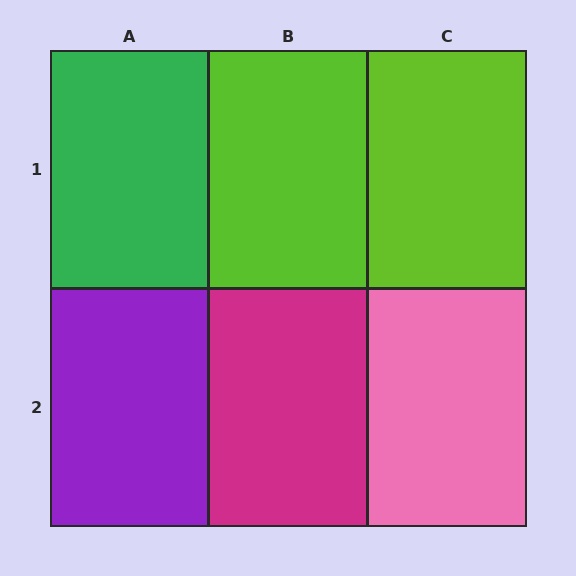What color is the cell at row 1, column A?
Green.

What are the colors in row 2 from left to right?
Purple, magenta, pink.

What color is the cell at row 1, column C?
Lime.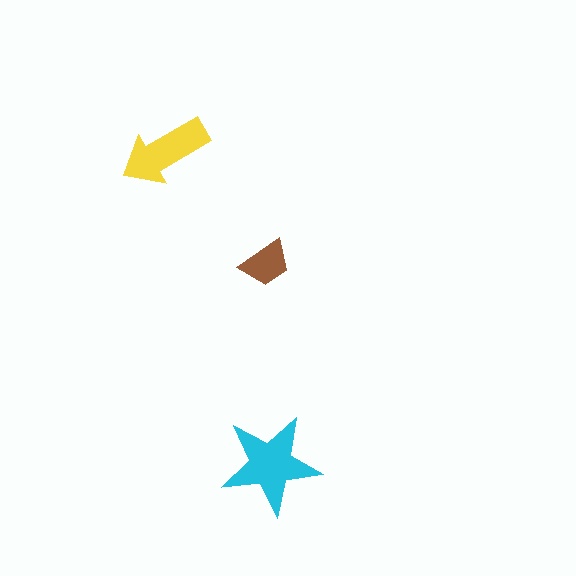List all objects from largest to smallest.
The cyan star, the yellow arrow, the brown trapezoid.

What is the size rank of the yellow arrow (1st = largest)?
2nd.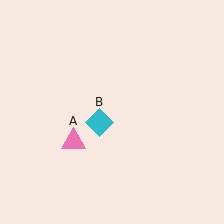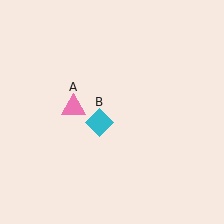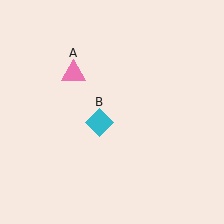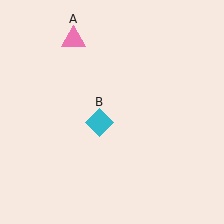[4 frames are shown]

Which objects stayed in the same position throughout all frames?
Cyan diamond (object B) remained stationary.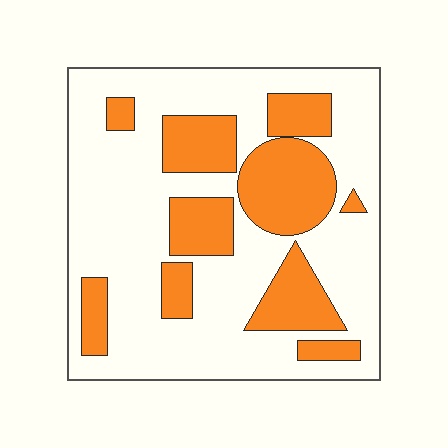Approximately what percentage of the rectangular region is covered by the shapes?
Approximately 30%.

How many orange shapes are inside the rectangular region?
10.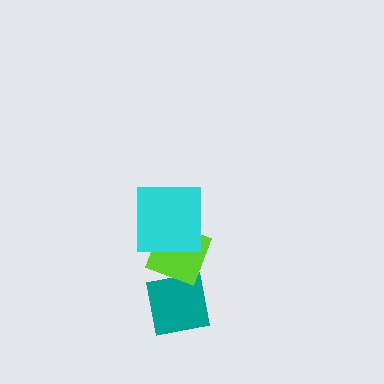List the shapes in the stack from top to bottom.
From top to bottom: the cyan square, the lime diamond, the teal square.